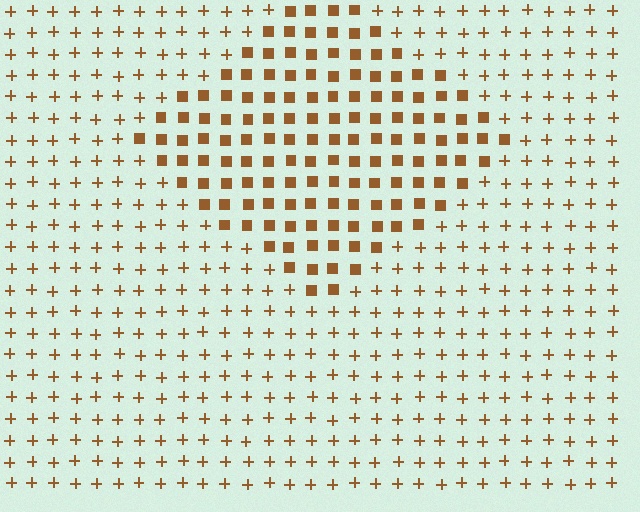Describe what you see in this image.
The image is filled with small brown elements arranged in a uniform grid. A diamond-shaped region contains squares, while the surrounding area contains plus signs. The boundary is defined purely by the change in element shape.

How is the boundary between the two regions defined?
The boundary is defined by a change in element shape: squares inside vs. plus signs outside. All elements share the same color and spacing.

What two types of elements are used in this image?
The image uses squares inside the diamond region and plus signs outside it.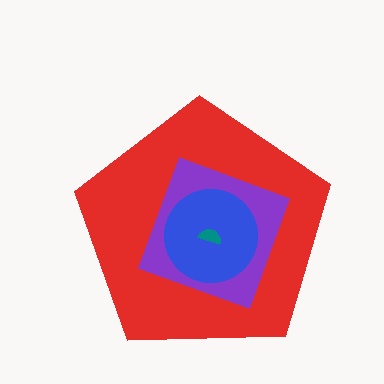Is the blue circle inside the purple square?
Yes.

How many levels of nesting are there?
4.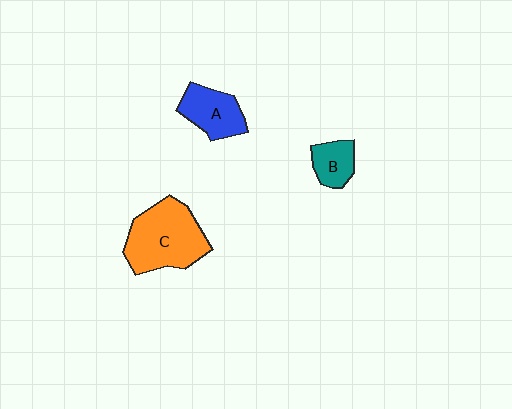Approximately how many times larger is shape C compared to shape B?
Approximately 2.7 times.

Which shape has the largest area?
Shape C (orange).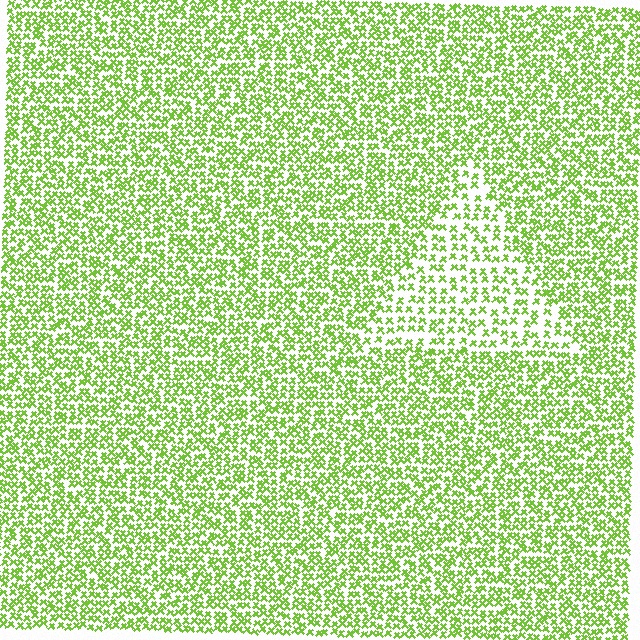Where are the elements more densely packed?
The elements are more densely packed outside the triangle boundary.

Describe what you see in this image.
The image contains small lime elements arranged at two different densities. A triangle-shaped region is visible where the elements are less densely packed than the surrounding area.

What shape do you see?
I see a triangle.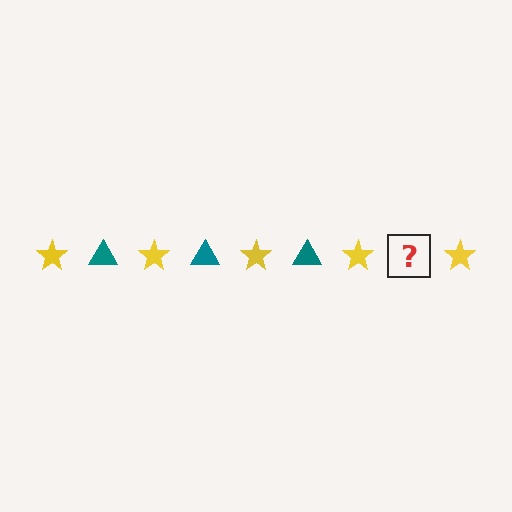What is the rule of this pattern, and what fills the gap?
The rule is that the pattern alternates between yellow star and teal triangle. The gap should be filled with a teal triangle.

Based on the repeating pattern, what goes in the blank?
The blank should be a teal triangle.